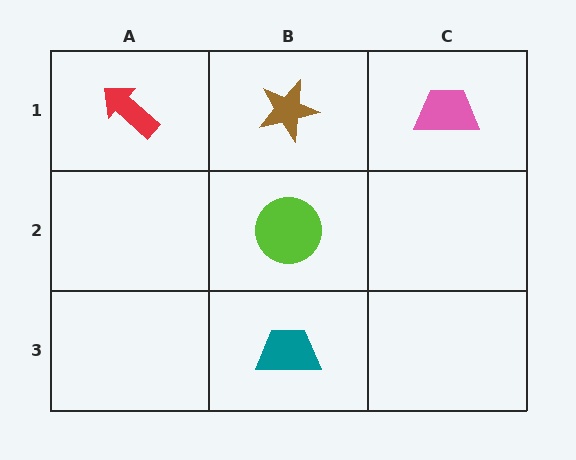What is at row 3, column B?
A teal trapezoid.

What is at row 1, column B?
A brown star.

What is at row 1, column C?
A pink trapezoid.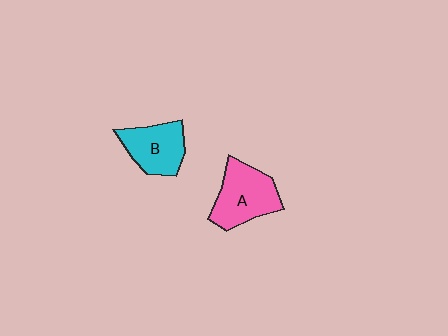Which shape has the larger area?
Shape A (pink).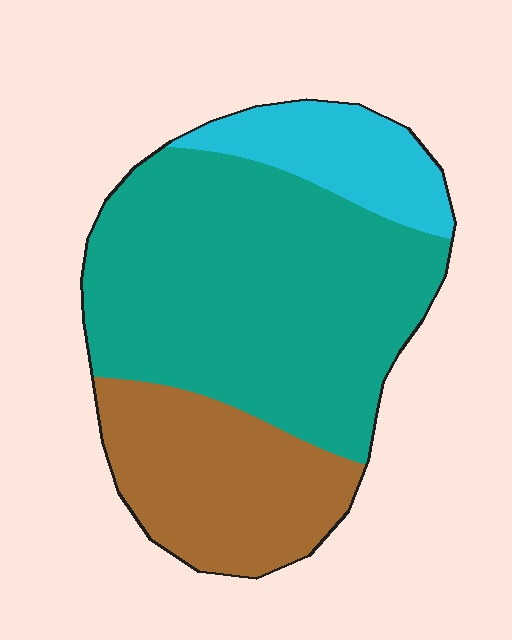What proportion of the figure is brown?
Brown covers about 25% of the figure.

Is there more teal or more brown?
Teal.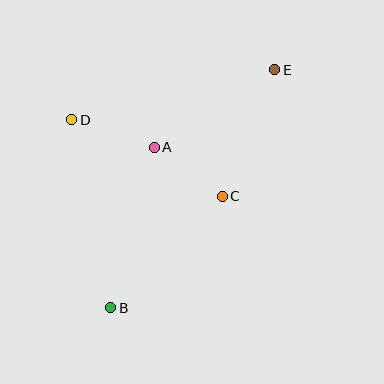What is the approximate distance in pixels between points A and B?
The distance between A and B is approximately 166 pixels.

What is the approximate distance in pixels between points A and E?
The distance between A and E is approximately 143 pixels.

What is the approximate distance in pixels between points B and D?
The distance between B and D is approximately 192 pixels.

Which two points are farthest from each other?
Points B and E are farthest from each other.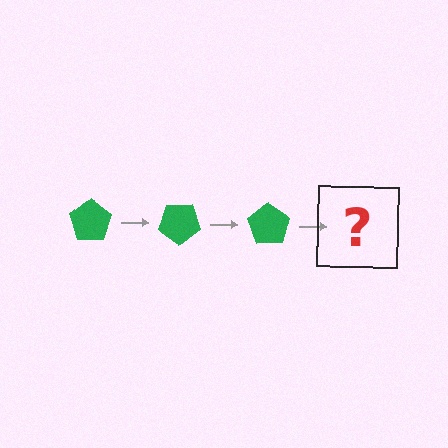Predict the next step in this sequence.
The next step is a green pentagon rotated 105 degrees.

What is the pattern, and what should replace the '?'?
The pattern is that the pentagon rotates 35 degrees each step. The '?' should be a green pentagon rotated 105 degrees.